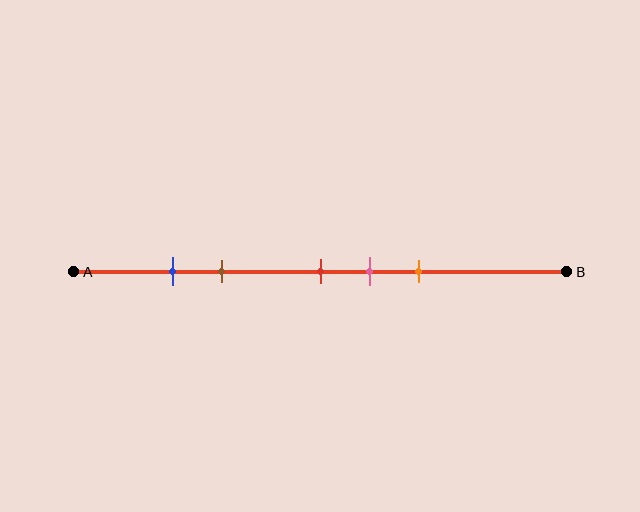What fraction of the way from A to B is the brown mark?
The brown mark is approximately 30% (0.3) of the way from A to B.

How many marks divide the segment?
There are 5 marks dividing the segment.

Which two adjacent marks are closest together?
The blue and brown marks are the closest adjacent pair.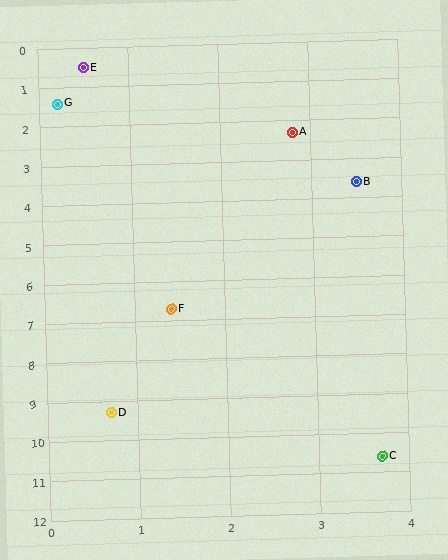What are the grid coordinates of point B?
Point B is at approximately (3.5, 3.6).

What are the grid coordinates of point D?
Point D is at approximately (0.7, 9.3).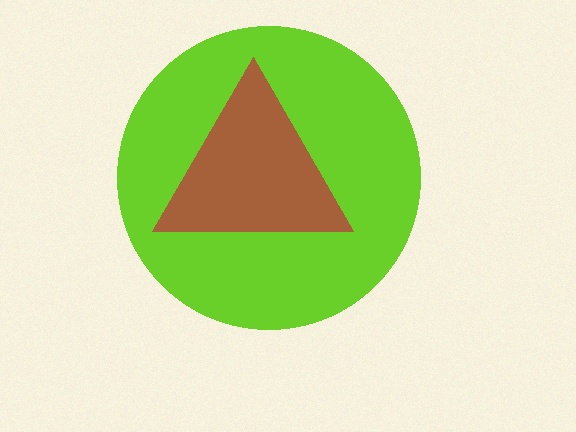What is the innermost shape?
The brown triangle.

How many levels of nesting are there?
2.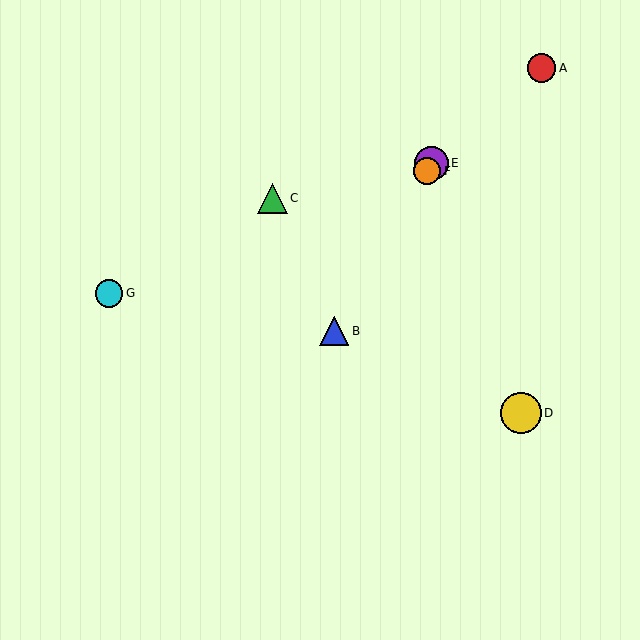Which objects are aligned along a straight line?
Objects B, E, F are aligned along a straight line.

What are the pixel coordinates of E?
Object E is at (431, 163).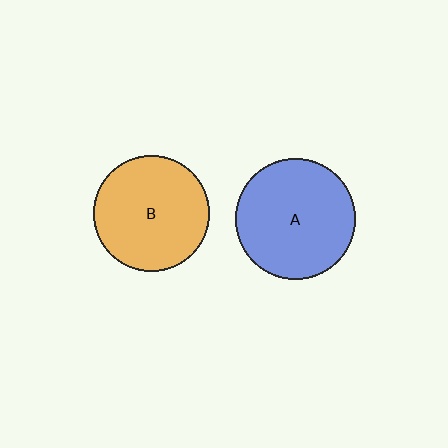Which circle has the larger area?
Circle A (blue).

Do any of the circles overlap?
No, none of the circles overlap.